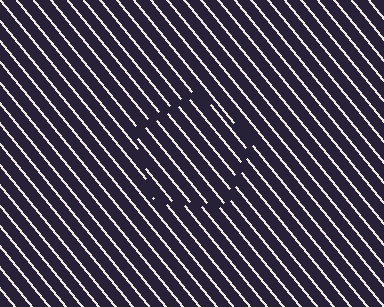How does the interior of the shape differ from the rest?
The interior of the shape contains the same grating, shifted by half a period — the contour is defined by the phase discontinuity where line-ends from the inner and outer gratings abut.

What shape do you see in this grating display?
An illusory pentagon. The interior of the shape contains the same grating, shifted by half a period — the contour is defined by the phase discontinuity where line-ends from the inner and outer gratings abut.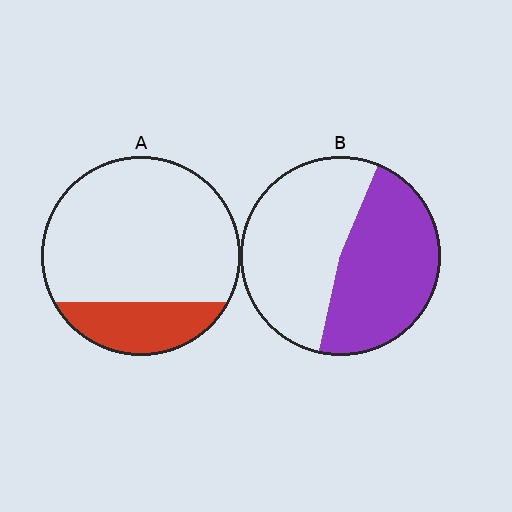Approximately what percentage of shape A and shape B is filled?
A is approximately 20% and B is approximately 50%.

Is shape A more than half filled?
No.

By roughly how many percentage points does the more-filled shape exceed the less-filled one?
By roughly 25 percentage points (B over A).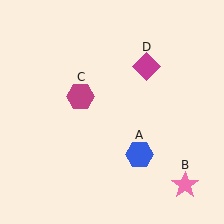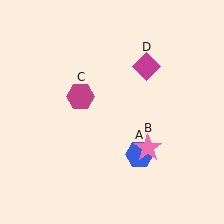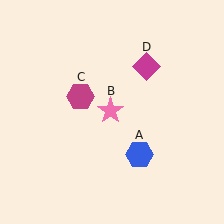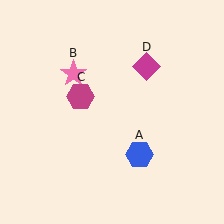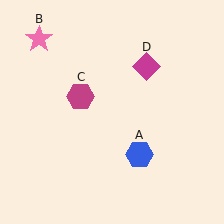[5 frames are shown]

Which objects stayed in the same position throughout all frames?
Blue hexagon (object A) and magenta hexagon (object C) and magenta diamond (object D) remained stationary.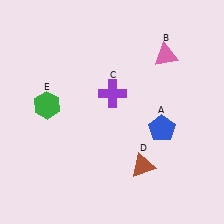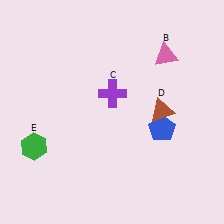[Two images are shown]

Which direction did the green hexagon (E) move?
The green hexagon (E) moved down.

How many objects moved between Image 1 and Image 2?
2 objects moved between the two images.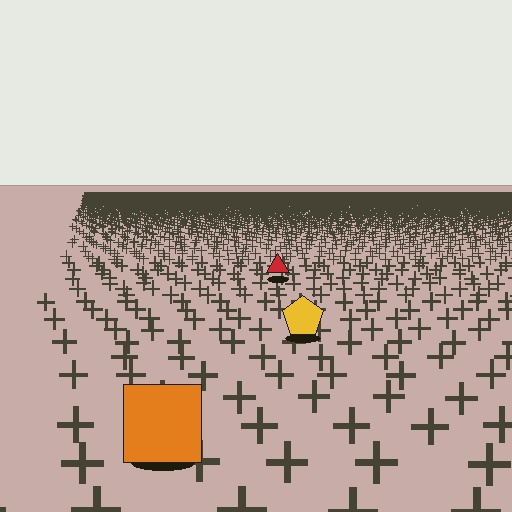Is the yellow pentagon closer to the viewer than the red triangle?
Yes. The yellow pentagon is closer — you can tell from the texture gradient: the ground texture is coarser near it.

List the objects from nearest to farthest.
From nearest to farthest: the orange square, the yellow pentagon, the red triangle.